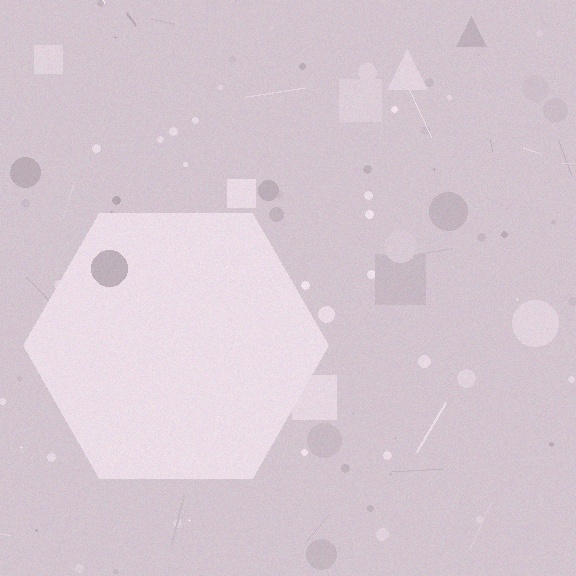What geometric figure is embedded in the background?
A hexagon is embedded in the background.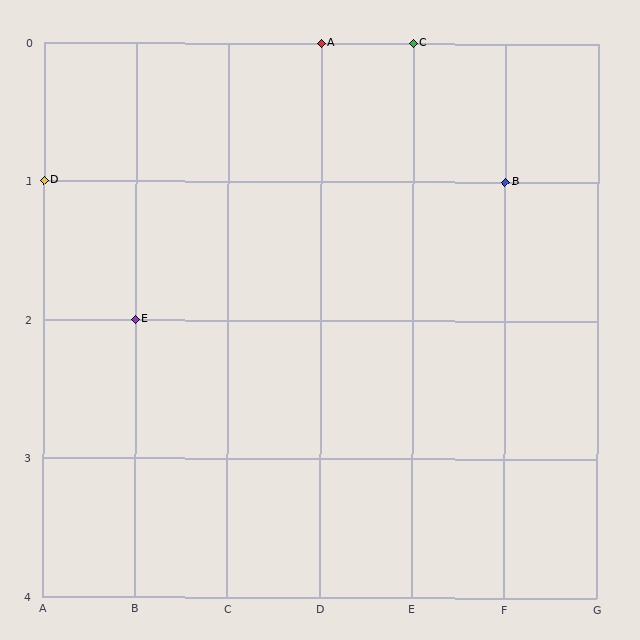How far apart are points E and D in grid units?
Points E and D are 1 column and 1 row apart (about 1.4 grid units diagonally).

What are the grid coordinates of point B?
Point B is at grid coordinates (F, 1).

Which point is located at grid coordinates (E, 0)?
Point C is at (E, 0).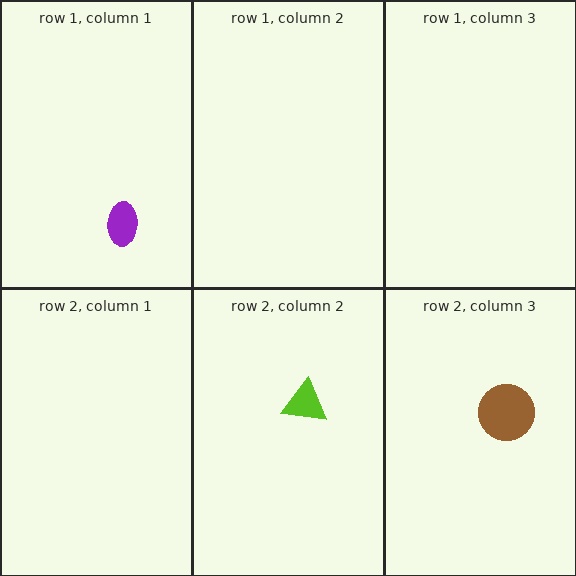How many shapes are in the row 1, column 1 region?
1.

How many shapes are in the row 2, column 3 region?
1.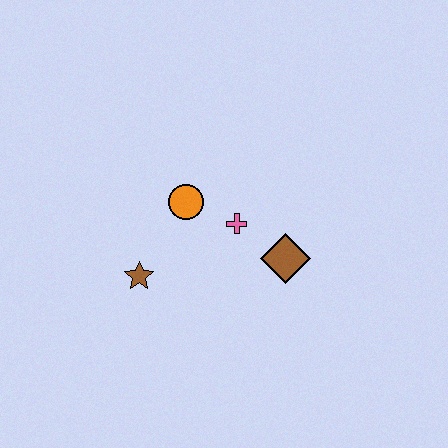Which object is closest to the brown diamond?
The pink cross is closest to the brown diamond.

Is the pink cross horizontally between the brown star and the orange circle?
No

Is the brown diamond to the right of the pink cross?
Yes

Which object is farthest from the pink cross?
The brown star is farthest from the pink cross.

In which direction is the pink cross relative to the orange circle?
The pink cross is to the right of the orange circle.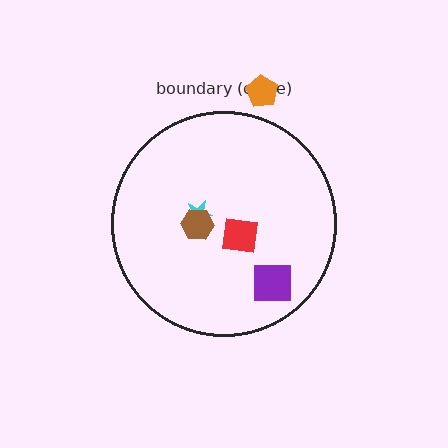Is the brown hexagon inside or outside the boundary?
Inside.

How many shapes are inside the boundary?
4 inside, 1 outside.